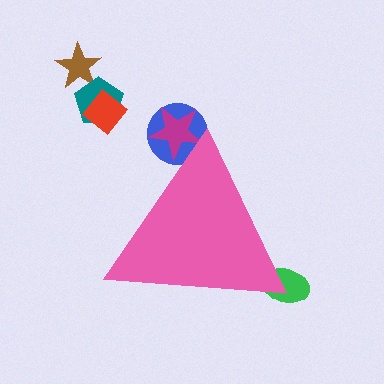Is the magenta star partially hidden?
Yes, the magenta star is partially hidden behind the pink triangle.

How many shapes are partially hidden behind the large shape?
3 shapes are partially hidden.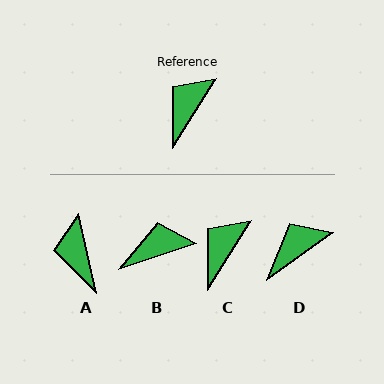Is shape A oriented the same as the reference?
No, it is off by about 45 degrees.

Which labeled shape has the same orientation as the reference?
C.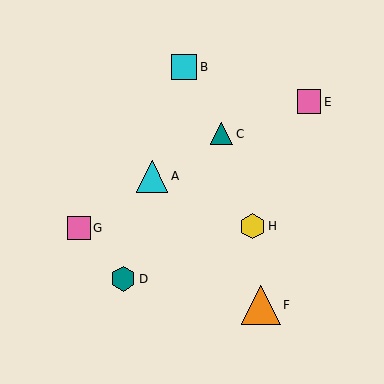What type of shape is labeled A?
Shape A is a cyan triangle.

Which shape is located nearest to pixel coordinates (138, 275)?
The teal hexagon (labeled D) at (123, 279) is nearest to that location.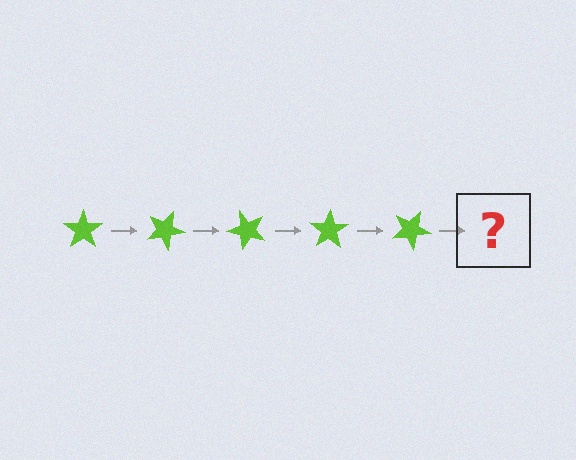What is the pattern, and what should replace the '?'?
The pattern is that the star rotates 25 degrees each step. The '?' should be a lime star rotated 125 degrees.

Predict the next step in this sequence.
The next step is a lime star rotated 125 degrees.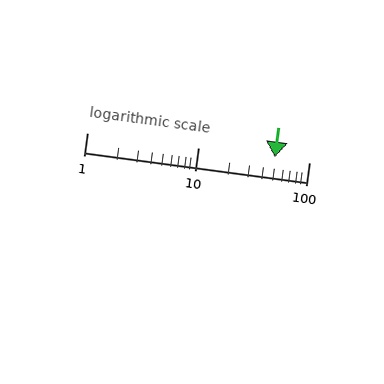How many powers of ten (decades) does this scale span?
The scale spans 2 decades, from 1 to 100.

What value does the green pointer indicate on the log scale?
The pointer indicates approximately 49.